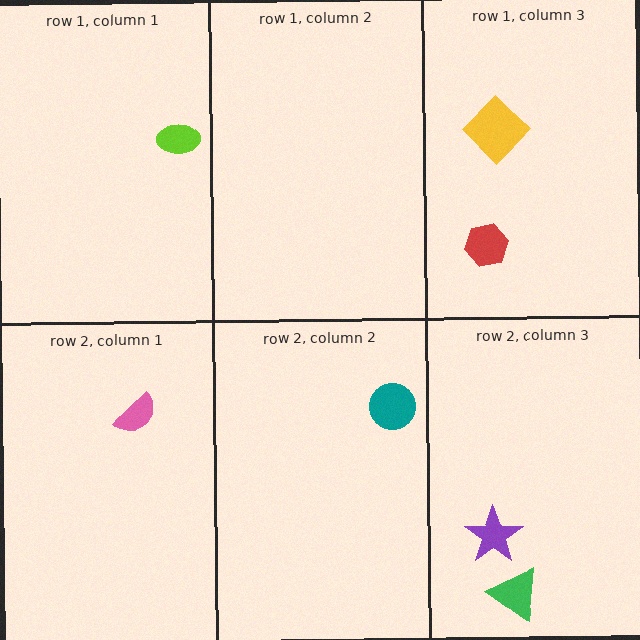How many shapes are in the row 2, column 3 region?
2.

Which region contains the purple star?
The row 2, column 3 region.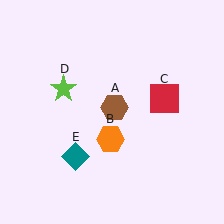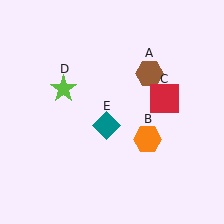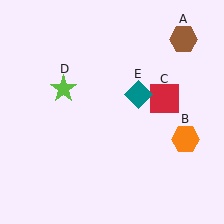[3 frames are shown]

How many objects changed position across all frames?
3 objects changed position: brown hexagon (object A), orange hexagon (object B), teal diamond (object E).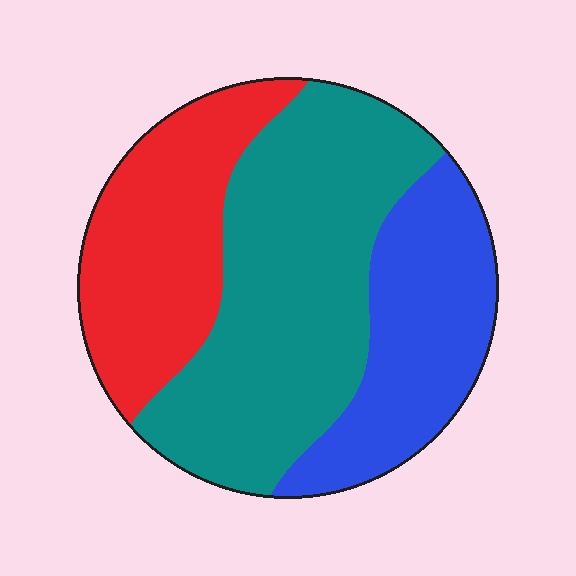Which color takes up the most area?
Teal, at roughly 45%.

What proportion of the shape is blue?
Blue takes up about one quarter (1/4) of the shape.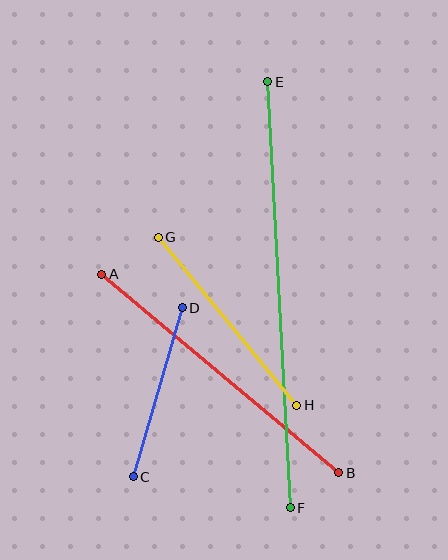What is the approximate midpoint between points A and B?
The midpoint is at approximately (220, 373) pixels.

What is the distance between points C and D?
The distance is approximately 176 pixels.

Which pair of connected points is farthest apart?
Points E and F are farthest apart.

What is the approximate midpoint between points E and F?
The midpoint is at approximately (279, 295) pixels.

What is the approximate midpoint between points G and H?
The midpoint is at approximately (227, 321) pixels.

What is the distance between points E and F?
The distance is approximately 427 pixels.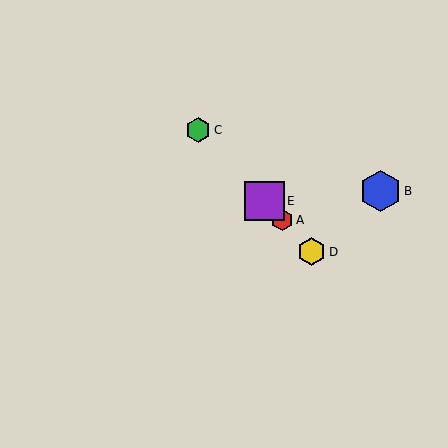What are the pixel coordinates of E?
Object E is at (264, 201).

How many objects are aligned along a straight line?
4 objects (A, C, D, E) are aligned along a straight line.